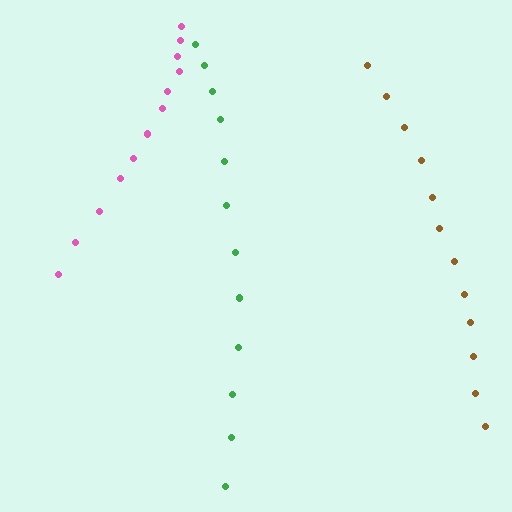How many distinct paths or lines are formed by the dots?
There are 3 distinct paths.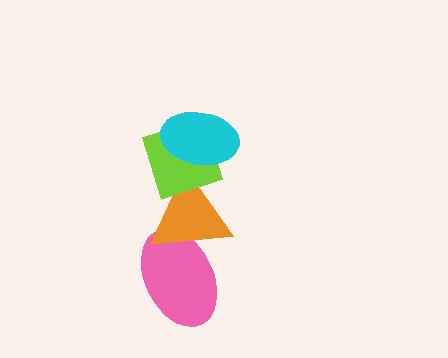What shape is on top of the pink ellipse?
The orange triangle is on top of the pink ellipse.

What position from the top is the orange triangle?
The orange triangle is 3rd from the top.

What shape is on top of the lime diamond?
The cyan ellipse is on top of the lime diamond.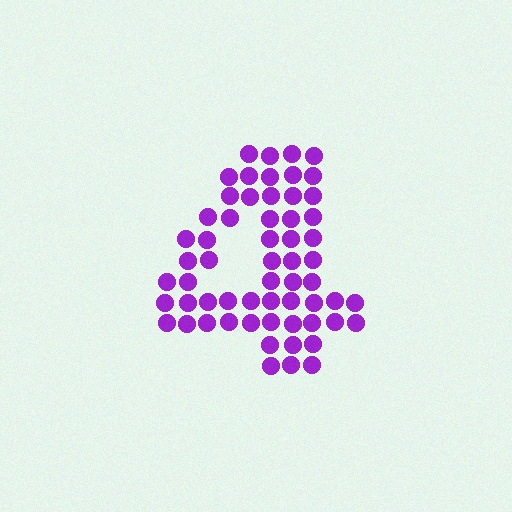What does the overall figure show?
The overall figure shows the digit 4.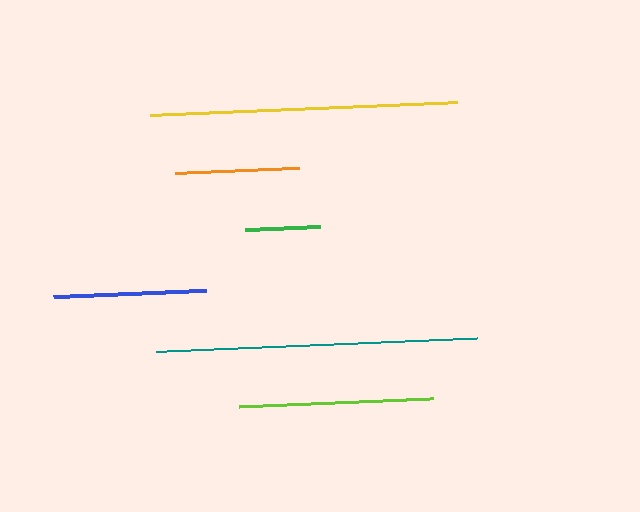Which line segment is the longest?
The teal line is the longest at approximately 321 pixels.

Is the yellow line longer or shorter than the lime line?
The yellow line is longer than the lime line.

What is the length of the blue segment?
The blue segment is approximately 154 pixels long.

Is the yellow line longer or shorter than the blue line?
The yellow line is longer than the blue line.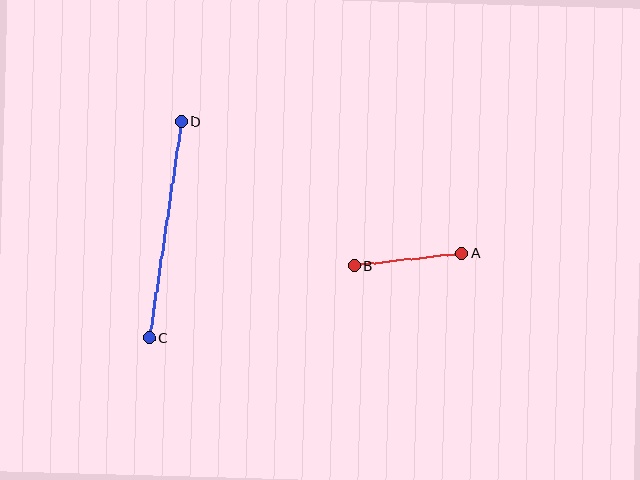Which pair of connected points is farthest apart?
Points C and D are farthest apart.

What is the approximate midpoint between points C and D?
The midpoint is at approximately (165, 229) pixels.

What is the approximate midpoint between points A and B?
The midpoint is at approximately (408, 259) pixels.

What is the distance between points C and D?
The distance is approximately 219 pixels.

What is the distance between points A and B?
The distance is approximately 108 pixels.